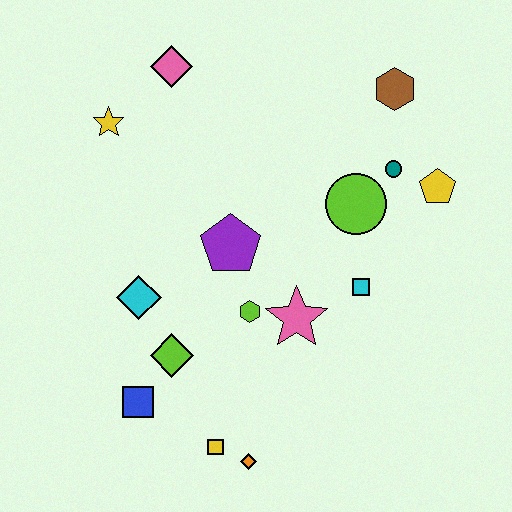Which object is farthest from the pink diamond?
The orange diamond is farthest from the pink diamond.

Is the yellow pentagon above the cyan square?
Yes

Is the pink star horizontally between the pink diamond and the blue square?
No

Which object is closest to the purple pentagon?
The lime hexagon is closest to the purple pentagon.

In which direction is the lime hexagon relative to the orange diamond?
The lime hexagon is above the orange diamond.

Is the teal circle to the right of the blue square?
Yes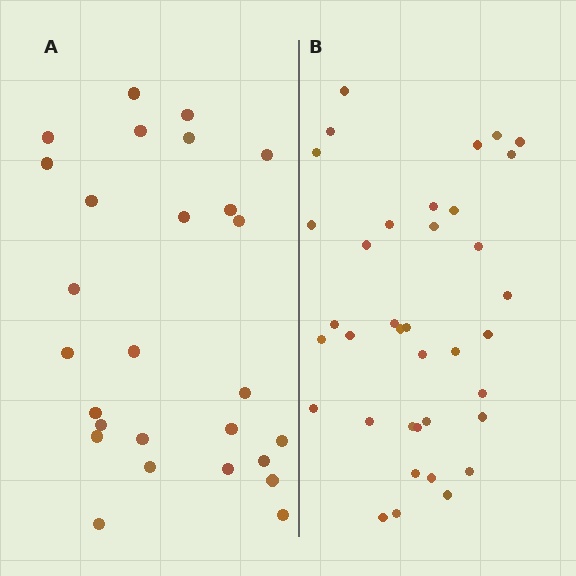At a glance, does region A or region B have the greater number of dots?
Region B (the right region) has more dots.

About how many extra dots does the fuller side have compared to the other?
Region B has roughly 10 or so more dots than region A.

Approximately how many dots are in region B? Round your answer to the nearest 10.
About 40 dots. (The exact count is 37, which rounds to 40.)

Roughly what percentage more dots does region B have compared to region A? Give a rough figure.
About 35% more.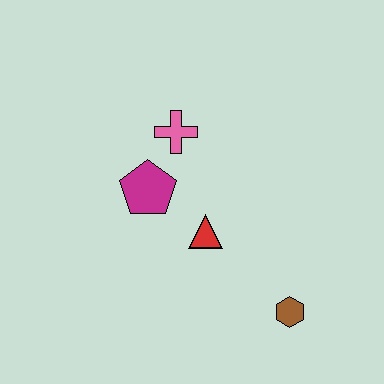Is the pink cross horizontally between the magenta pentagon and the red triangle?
Yes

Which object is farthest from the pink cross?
The brown hexagon is farthest from the pink cross.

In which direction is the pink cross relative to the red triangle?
The pink cross is above the red triangle.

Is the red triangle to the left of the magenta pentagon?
No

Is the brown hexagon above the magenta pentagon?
No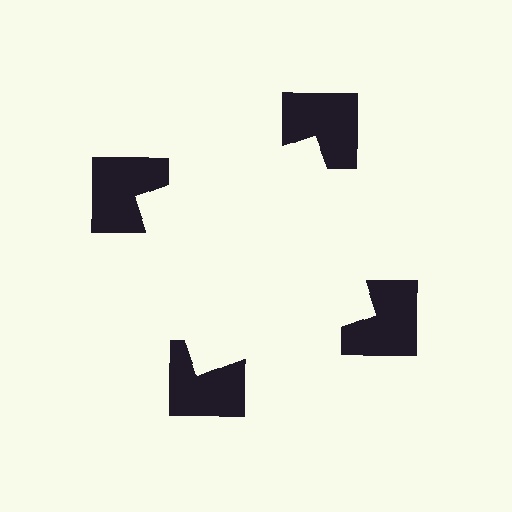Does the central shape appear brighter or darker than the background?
It typically appears slightly brighter than the background, even though no actual brightness change is drawn.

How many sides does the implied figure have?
4 sides.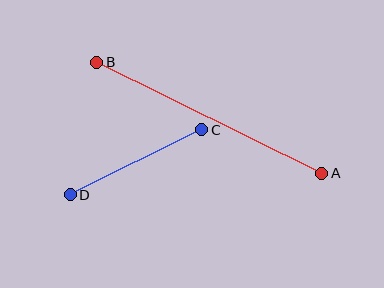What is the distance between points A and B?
The distance is approximately 251 pixels.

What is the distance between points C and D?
The distance is approximately 147 pixels.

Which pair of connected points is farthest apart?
Points A and B are farthest apart.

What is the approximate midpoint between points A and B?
The midpoint is at approximately (209, 118) pixels.